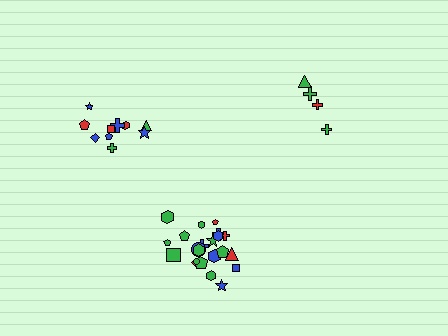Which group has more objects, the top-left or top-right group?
The top-left group.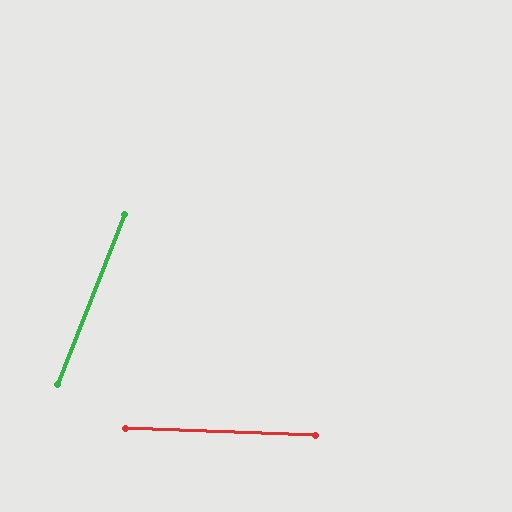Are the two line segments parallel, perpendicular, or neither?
Neither parallel nor perpendicular — they differ by about 71°.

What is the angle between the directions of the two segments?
Approximately 71 degrees.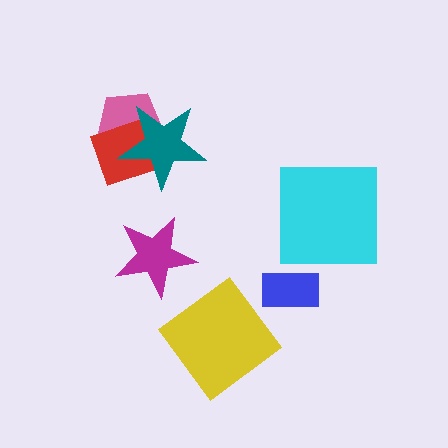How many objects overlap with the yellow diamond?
0 objects overlap with the yellow diamond.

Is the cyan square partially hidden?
No, no other shape covers it.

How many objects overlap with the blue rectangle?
0 objects overlap with the blue rectangle.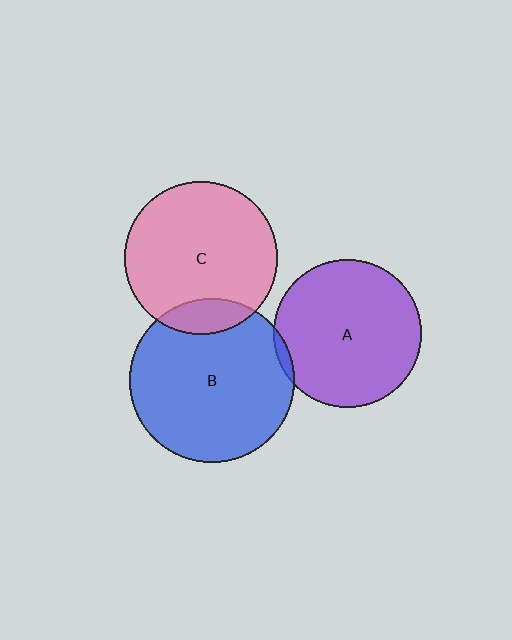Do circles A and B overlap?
Yes.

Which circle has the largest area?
Circle B (blue).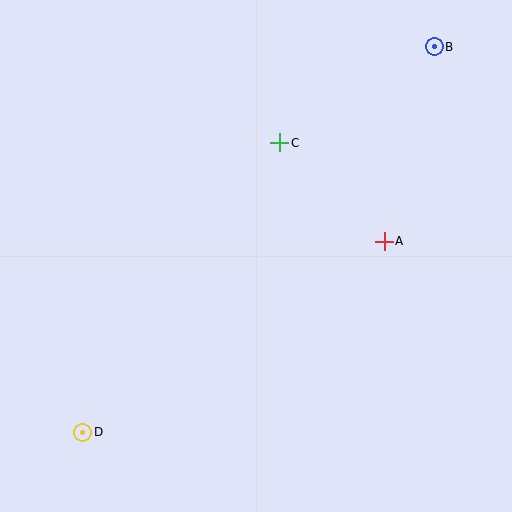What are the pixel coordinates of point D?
Point D is at (83, 432).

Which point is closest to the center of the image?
Point C at (280, 143) is closest to the center.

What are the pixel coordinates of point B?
Point B is at (434, 47).